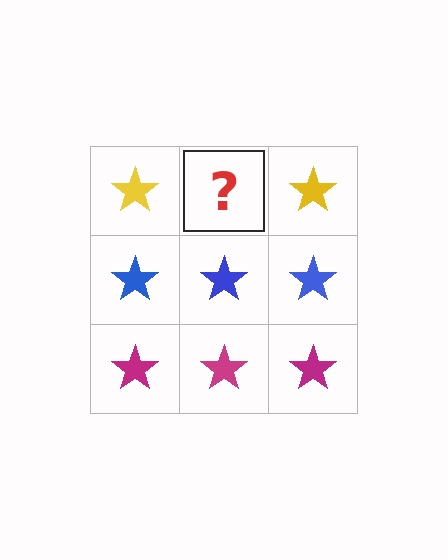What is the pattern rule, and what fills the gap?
The rule is that each row has a consistent color. The gap should be filled with a yellow star.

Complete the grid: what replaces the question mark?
The question mark should be replaced with a yellow star.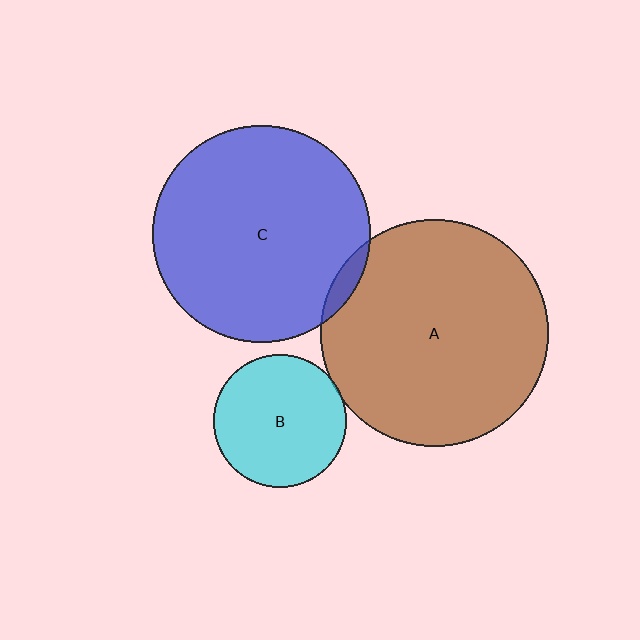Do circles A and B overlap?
Yes.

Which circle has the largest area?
Circle A (brown).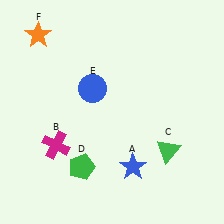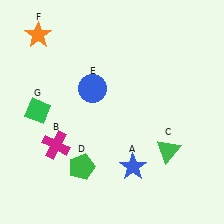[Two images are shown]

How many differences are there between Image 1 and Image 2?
There is 1 difference between the two images.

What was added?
A green diamond (G) was added in Image 2.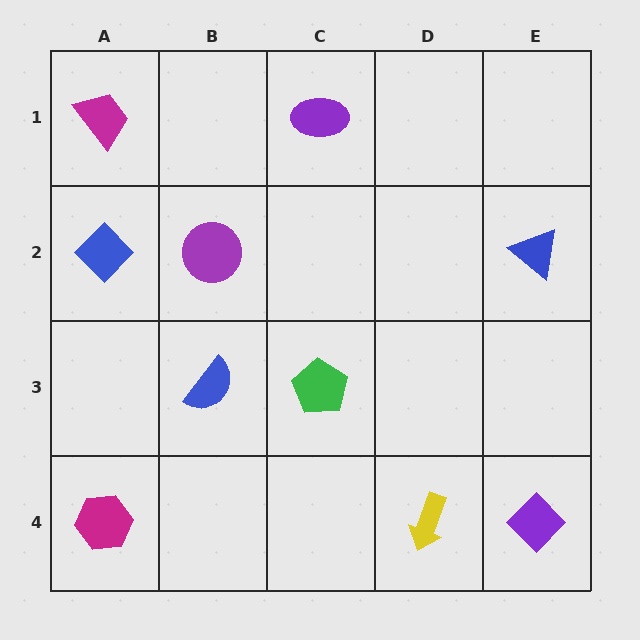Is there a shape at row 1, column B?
No, that cell is empty.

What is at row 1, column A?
A magenta trapezoid.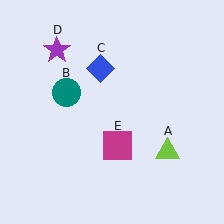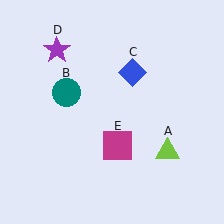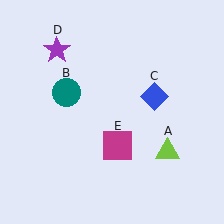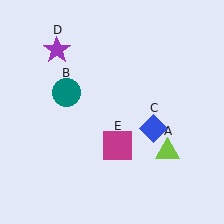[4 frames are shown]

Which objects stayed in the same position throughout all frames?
Lime triangle (object A) and teal circle (object B) and purple star (object D) and magenta square (object E) remained stationary.